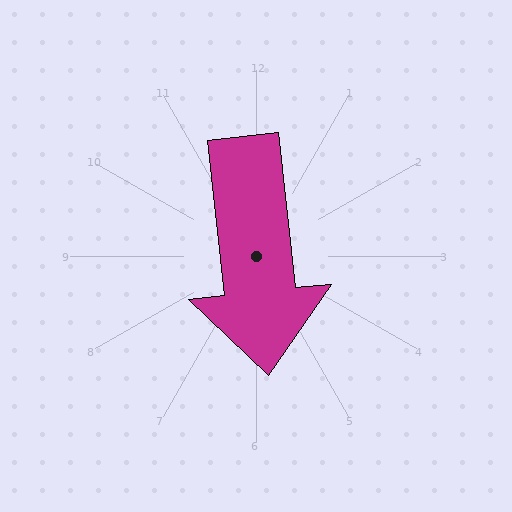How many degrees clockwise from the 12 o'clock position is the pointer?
Approximately 174 degrees.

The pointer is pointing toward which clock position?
Roughly 6 o'clock.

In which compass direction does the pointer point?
South.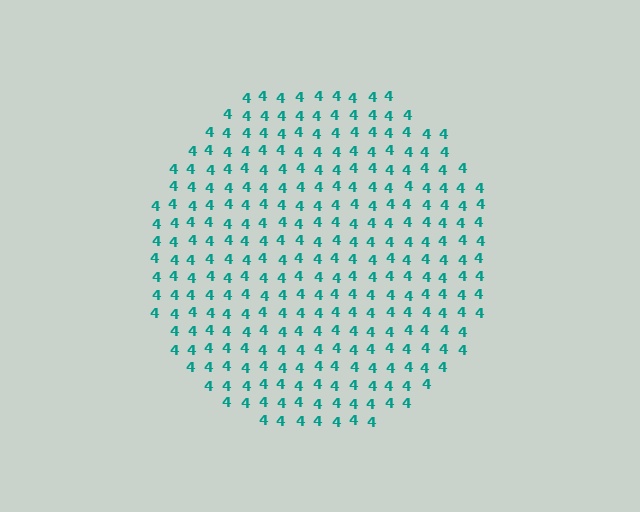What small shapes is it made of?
It is made of small digit 4's.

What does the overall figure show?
The overall figure shows a circle.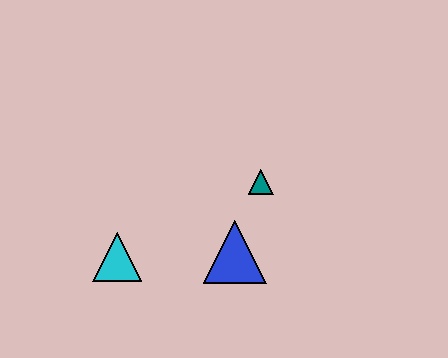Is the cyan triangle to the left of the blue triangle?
Yes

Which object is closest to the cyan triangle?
The blue triangle is closest to the cyan triangle.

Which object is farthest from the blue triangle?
The cyan triangle is farthest from the blue triangle.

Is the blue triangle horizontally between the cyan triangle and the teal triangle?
Yes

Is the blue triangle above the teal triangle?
No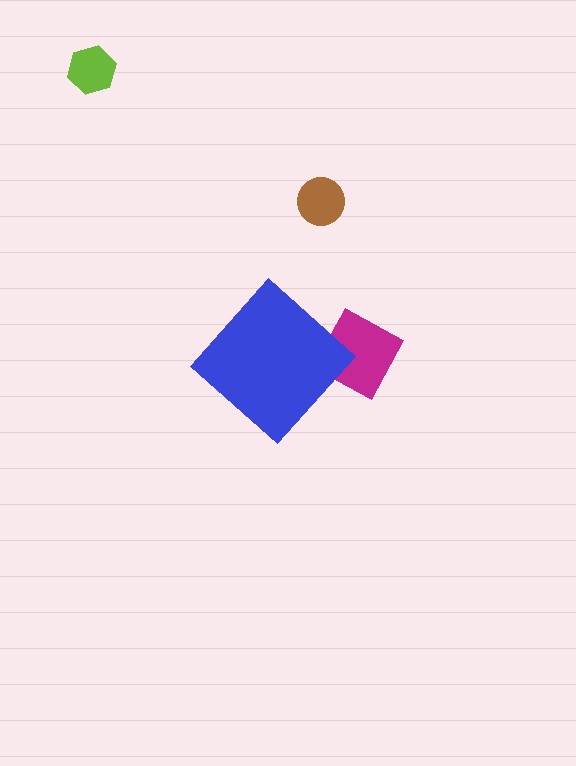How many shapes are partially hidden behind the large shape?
1 shape is partially hidden.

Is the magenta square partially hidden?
Yes, the magenta square is partially hidden behind the blue diamond.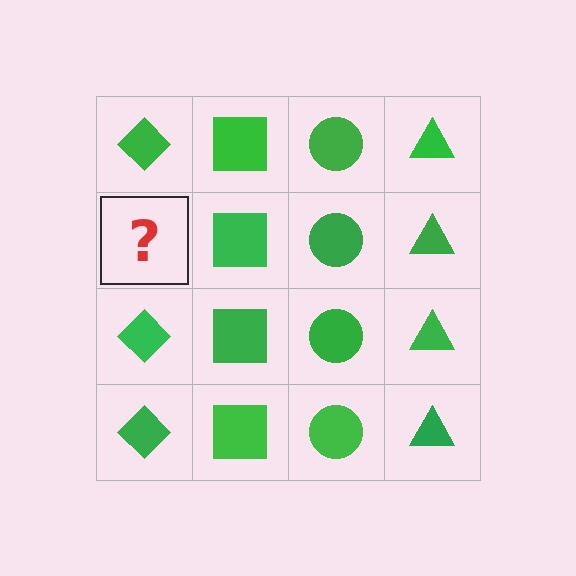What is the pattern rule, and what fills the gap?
The rule is that each column has a consistent shape. The gap should be filled with a green diamond.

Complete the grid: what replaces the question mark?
The question mark should be replaced with a green diamond.